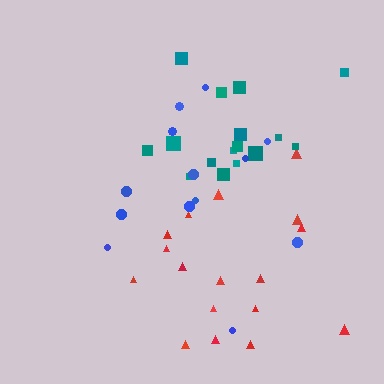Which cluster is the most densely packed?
Teal.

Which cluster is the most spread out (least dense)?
Blue.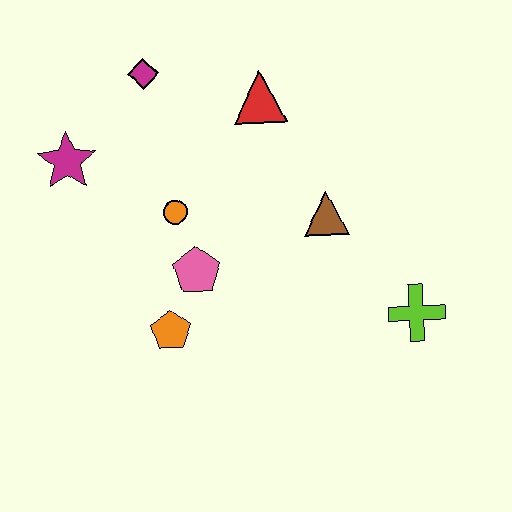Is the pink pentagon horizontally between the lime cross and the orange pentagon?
Yes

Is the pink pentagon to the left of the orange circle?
No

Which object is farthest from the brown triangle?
The magenta star is farthest from the brown triangle.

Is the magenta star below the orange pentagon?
No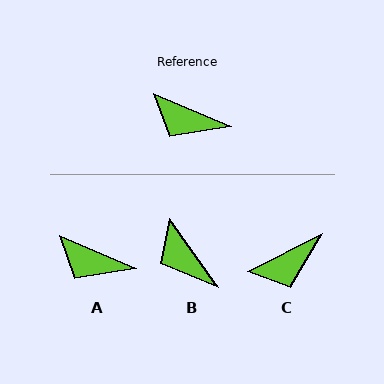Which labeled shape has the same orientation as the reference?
A.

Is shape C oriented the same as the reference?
No, it is off by about 50 degrees.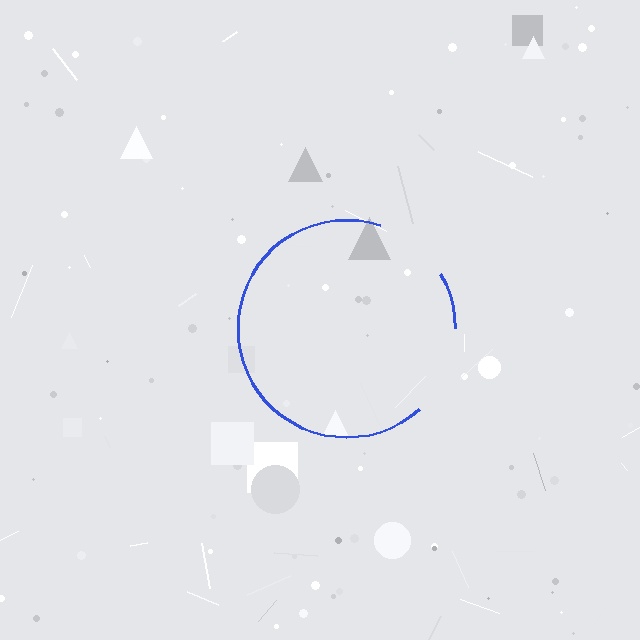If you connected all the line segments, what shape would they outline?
They would outline a circle.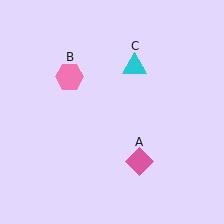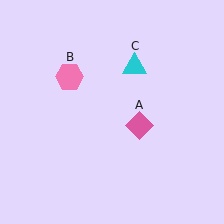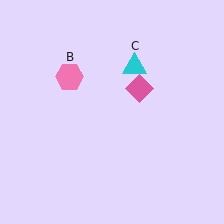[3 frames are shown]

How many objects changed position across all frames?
1 object changed position: pink diamond (object A).